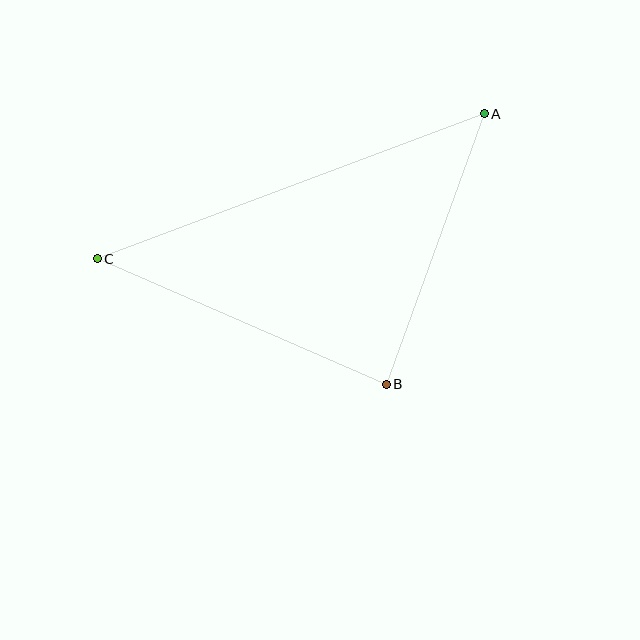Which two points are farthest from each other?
Points A and C are farthest from each other.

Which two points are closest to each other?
Points A and B are closest to each other.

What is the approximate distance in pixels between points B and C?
The distance between B and C is approximately 315 pixels.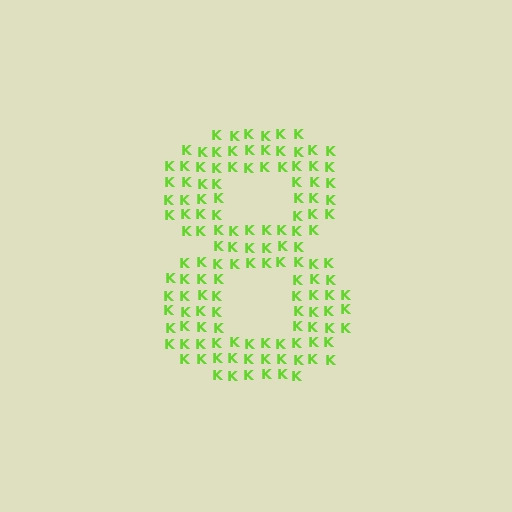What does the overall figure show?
The overall figure shows the digit 8.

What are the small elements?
The small elements are letter K's.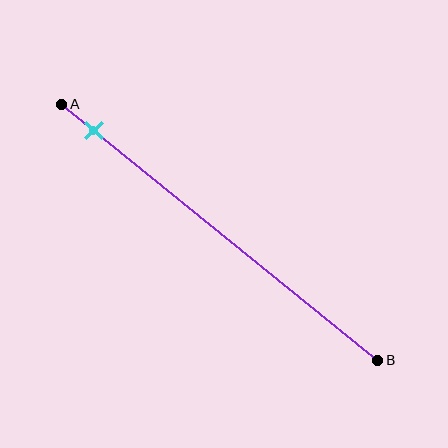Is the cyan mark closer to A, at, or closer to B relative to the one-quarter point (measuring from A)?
The cyan mark is closer to point A than the one-quarter point of segment AB.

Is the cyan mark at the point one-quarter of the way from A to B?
No, the mark is at about 10% from A, not at the 25% one-quarter point.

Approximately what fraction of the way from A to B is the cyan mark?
The cyan mark is approximately 10% of the way from A to B.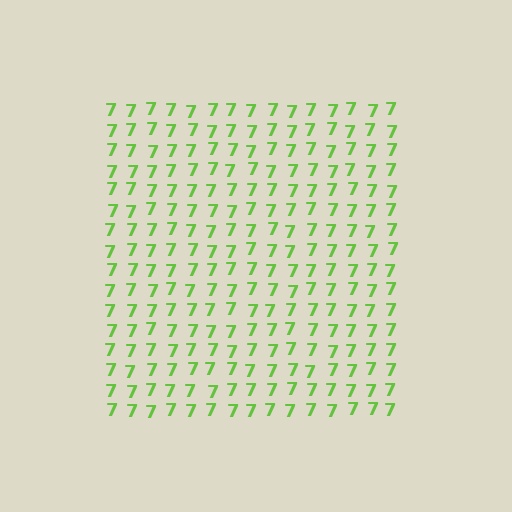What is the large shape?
The large shape is a square.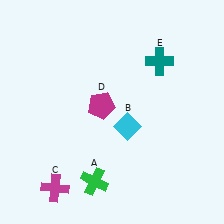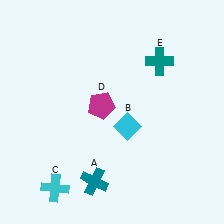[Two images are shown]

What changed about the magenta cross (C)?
In Image 1, C is magenta. In Image 2, it changed to cyan.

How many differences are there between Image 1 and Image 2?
There are 2 differences between the two images.